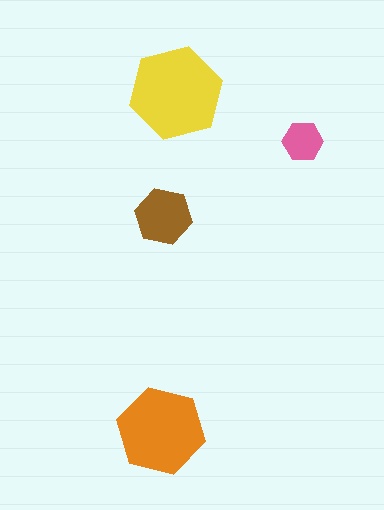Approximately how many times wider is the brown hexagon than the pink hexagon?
About 1.5 times wider.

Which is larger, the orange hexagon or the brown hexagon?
The orange one.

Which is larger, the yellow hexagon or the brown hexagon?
The yellow one.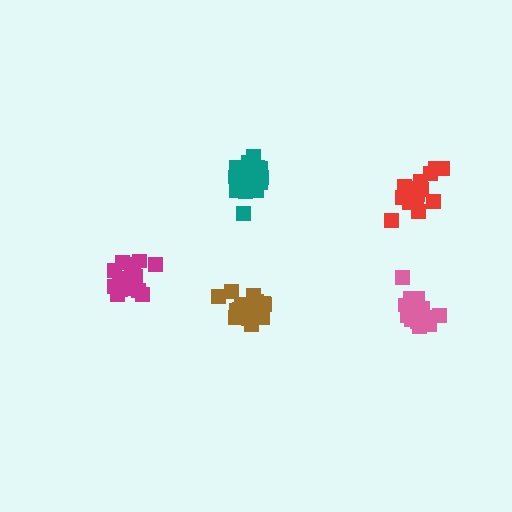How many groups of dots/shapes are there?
There are 5 groups.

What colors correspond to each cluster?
The clusters are colored: red, brown, pink, magenta, teal.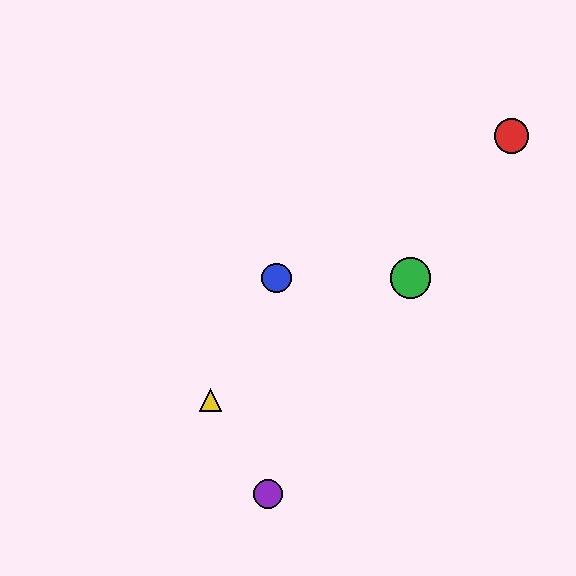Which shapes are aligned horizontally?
The blue circle, the green circle are aligned horizontally.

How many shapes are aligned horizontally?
2 shapes (the blue circle, the green circle) are aligned horizontally.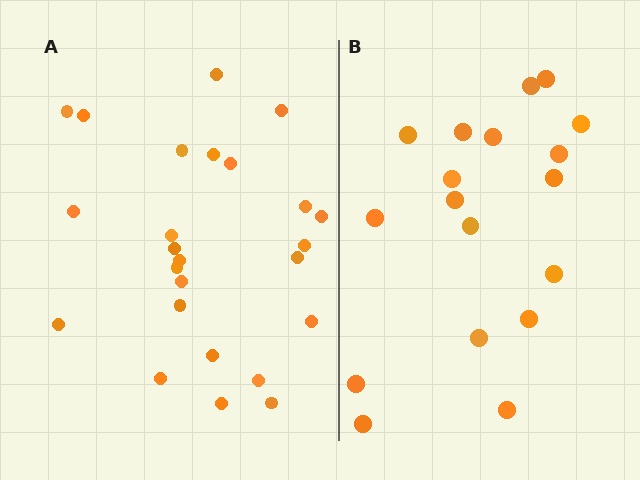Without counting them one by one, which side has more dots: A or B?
Region A (the left region) has more dots.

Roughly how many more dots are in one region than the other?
Region A has roughly 8 or so more dots than region B.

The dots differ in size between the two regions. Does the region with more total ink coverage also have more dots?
No. Region B has more total ink coverage because its dots are larger, but region A actually contains more individual dots. Total area can be misleading — the number of items is what matters here.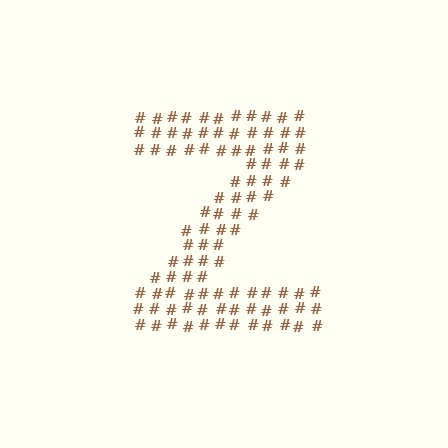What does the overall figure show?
The overall figure shows the letter Z.